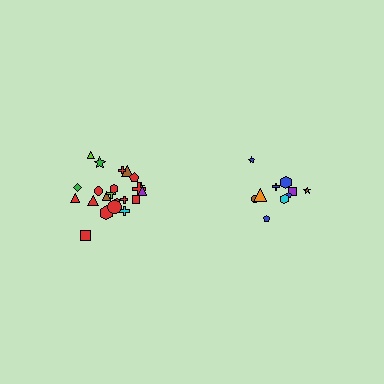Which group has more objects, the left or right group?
The left group.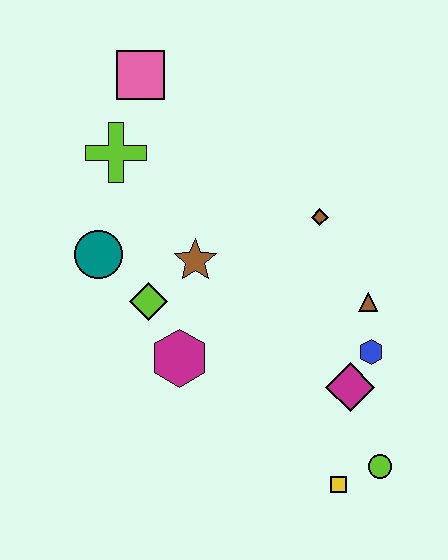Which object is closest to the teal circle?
The lime diamond is closest to the teal circle.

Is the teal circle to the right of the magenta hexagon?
No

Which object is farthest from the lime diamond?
The lime circle is farthest from the lime diamond.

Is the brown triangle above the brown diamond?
No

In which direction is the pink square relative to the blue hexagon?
The pink square is above the blue hexagon.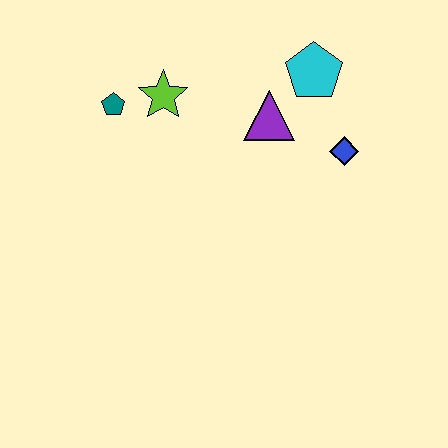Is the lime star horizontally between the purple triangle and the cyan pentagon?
No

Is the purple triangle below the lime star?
Yes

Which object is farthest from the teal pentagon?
The blue diamond is farthest from the teal pentagon.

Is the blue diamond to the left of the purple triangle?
No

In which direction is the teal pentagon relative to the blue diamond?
The teal pentagon is to the left of the blue diamond.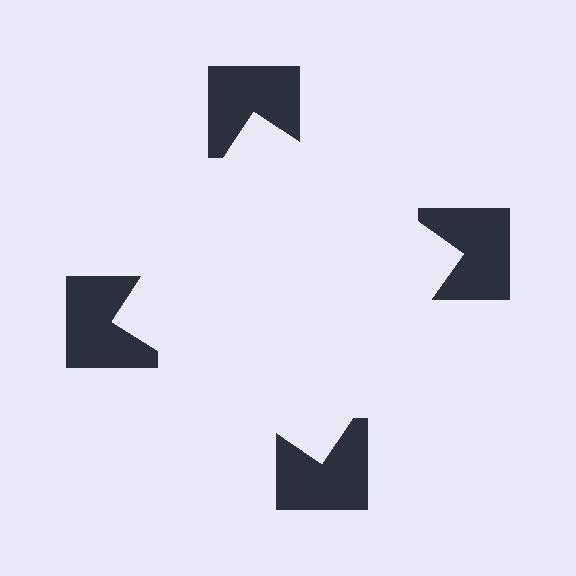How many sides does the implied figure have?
4 sides.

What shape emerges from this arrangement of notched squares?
An illusory square — its edges are inferred from the aligned wedge cuts in the notched squares, not physically drawn.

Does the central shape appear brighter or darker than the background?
It typically appears slightly brighter than the background, even though no actual brightness change is drawn.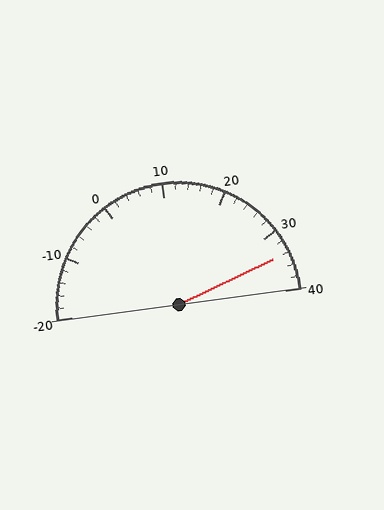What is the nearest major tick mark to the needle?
The nearest major tick mark is 30.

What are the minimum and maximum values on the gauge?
The gauge ranges from -20 to 40.